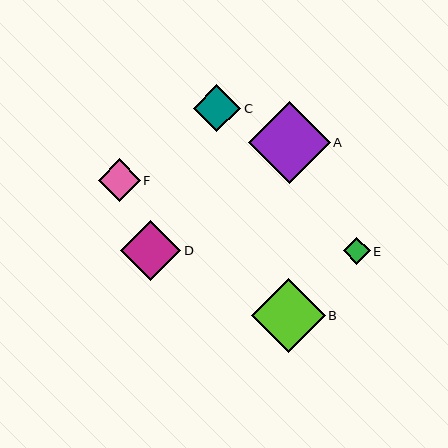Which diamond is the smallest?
Diamond E is the smallest with a size of approximately 27 pixels.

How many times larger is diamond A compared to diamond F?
Diamond A is approximately 1.9 times the size of diamond F.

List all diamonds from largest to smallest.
From largest to smallest: A, B, D, C, F, E.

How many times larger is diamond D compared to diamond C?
Diamond D is approximately 1.3 times the size of diamond C.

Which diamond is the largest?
Diamond A is the largest with a size of approximately 81 pixels.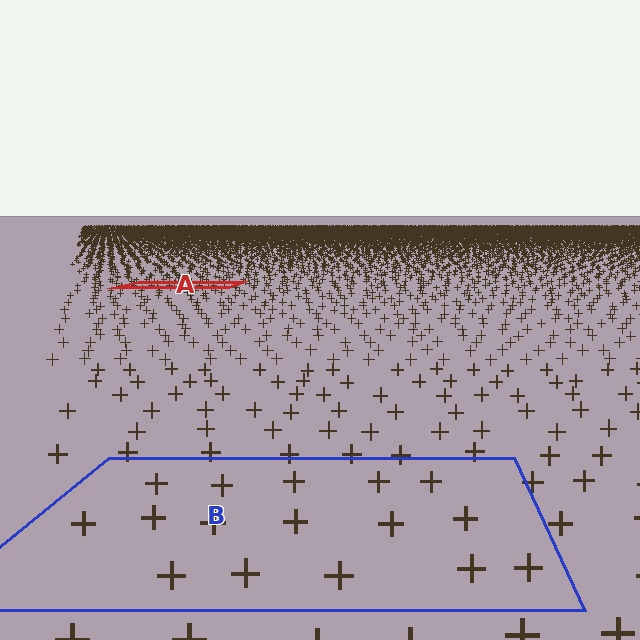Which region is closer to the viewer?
Region B is closer. The texture elements there are larger and more spread out.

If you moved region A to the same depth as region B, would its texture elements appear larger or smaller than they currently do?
They would appear larger. At a closer depth, the same texture elements are projected at a bigger on-screen size.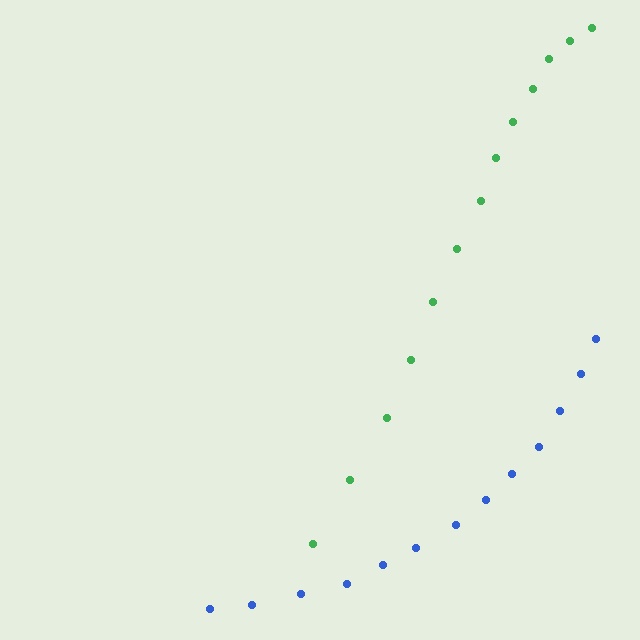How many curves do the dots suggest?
There are 2 distinct paths.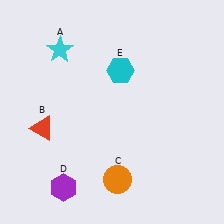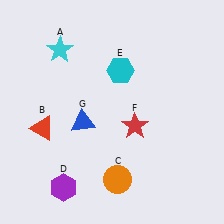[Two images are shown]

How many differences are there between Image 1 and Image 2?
There are 2 differences between the two images.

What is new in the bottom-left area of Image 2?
A blue triangle (G) was added in the bottom-left area of Image 2.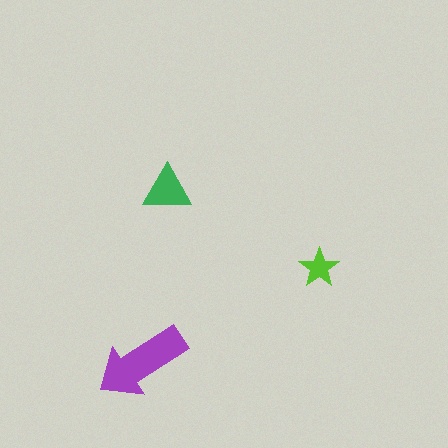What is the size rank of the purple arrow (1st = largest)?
1st.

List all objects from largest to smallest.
The purple arrow, the green triangle, the lime star.